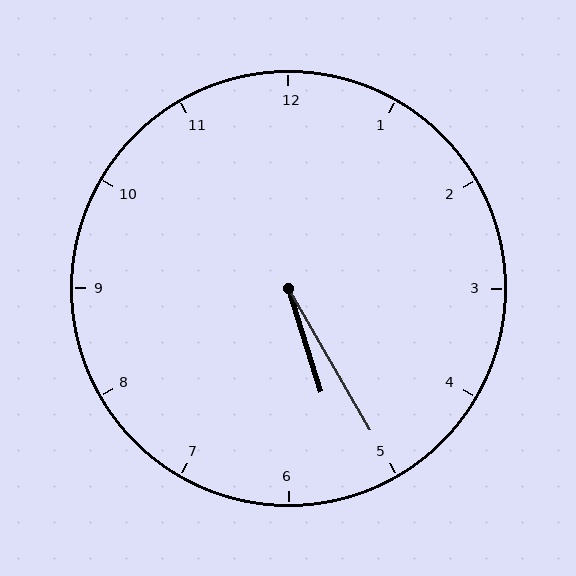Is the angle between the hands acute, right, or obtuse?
It is acute.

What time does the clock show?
5:25.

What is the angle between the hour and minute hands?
Approximately 12 degrees.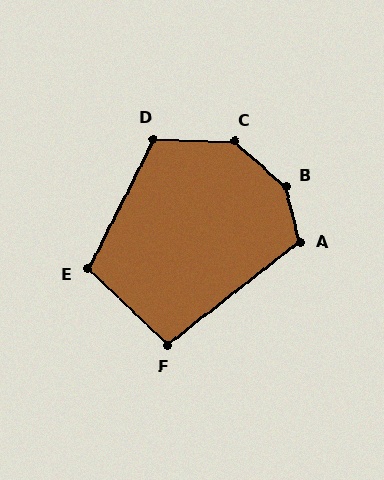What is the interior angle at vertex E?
Approximately 107 degrees (obtuse).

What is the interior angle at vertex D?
Approximately 116 degrees (obtuse).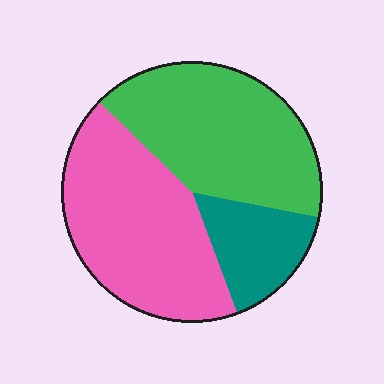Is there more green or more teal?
Green.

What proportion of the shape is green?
Green takes up between a quarter and a half of the shape.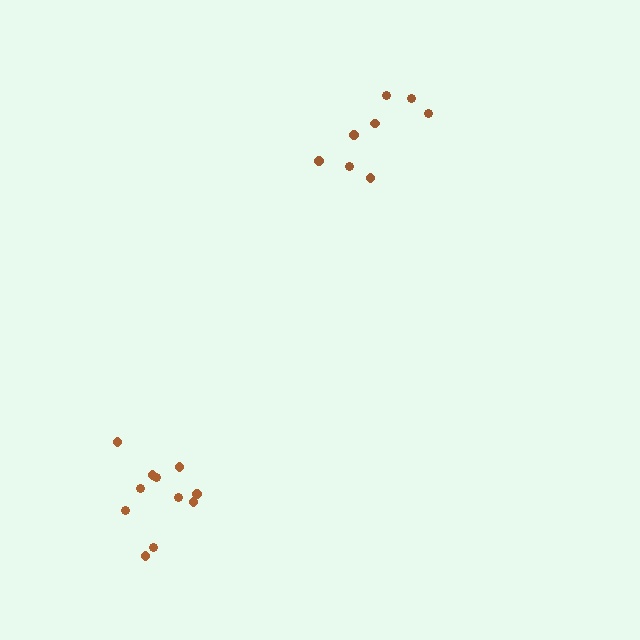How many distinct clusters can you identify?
There are 2 distinct clusters.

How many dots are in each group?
Group 1: 8 dots, Group 2: 11 dots (19 total).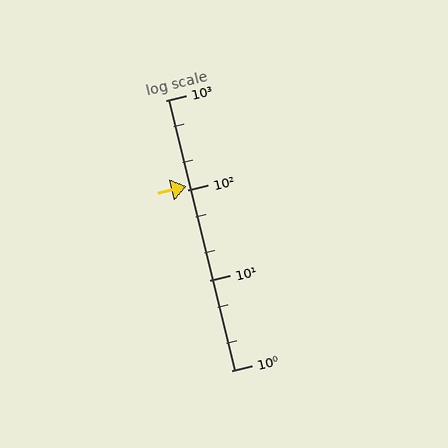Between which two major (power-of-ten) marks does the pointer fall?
The pointer is between 100 and 1000.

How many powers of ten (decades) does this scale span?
The scale spans 3 decades, from 1 to 1000.